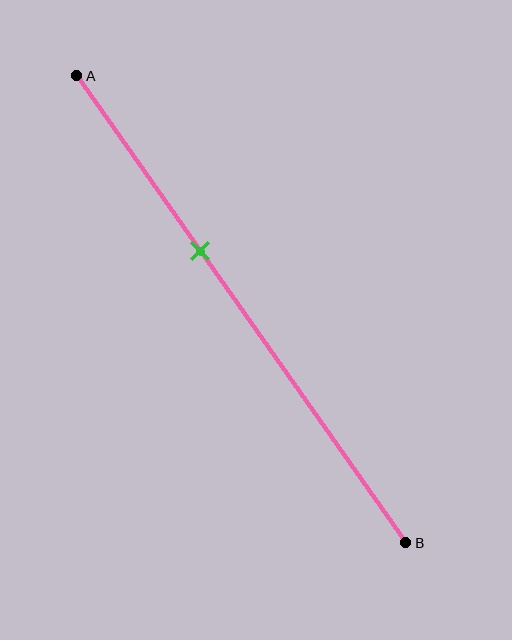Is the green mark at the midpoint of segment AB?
No, the mark is at about 40% from A, not at the 50% midpoint.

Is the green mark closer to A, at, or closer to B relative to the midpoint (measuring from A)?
The green mark is closer to point A than the midpoint of segment AB.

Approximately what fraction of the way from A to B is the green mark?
The green mark is approximately 40% of the way from A to B.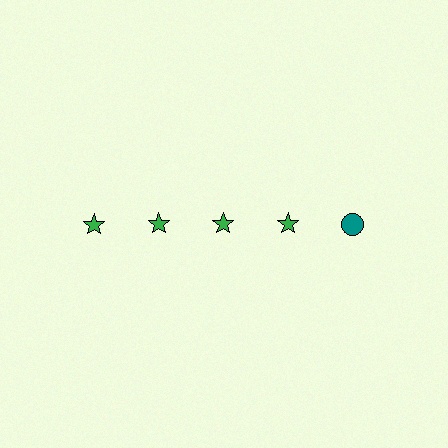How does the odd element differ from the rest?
It differs in both color (teal instead of green) and shape (circle instead of star).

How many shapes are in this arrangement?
There are 5 shapes arranged in a grid pattern.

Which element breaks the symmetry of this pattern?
The teal circle in the top row, rightmost column breaks the symmetry. All other shapes are green stars.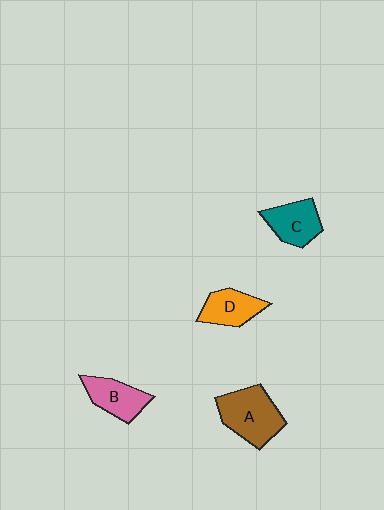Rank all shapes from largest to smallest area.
From largest to smallest: A (brown), C (teal), B (pink), D (orange).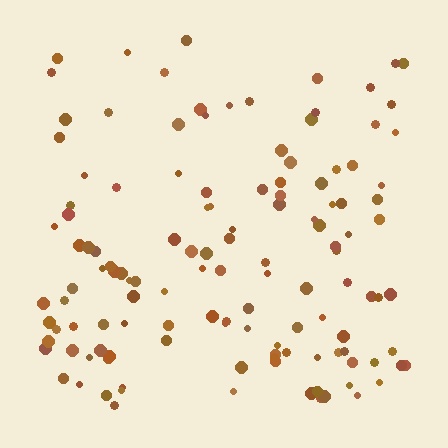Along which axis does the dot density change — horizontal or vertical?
Vertical.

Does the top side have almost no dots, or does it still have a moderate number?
Still a moderate number, just noticeably fewer than the bottom.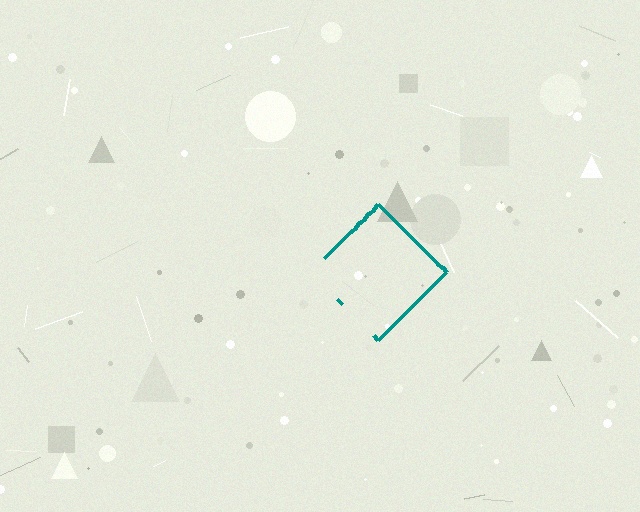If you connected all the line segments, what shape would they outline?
They would outline a diamond.